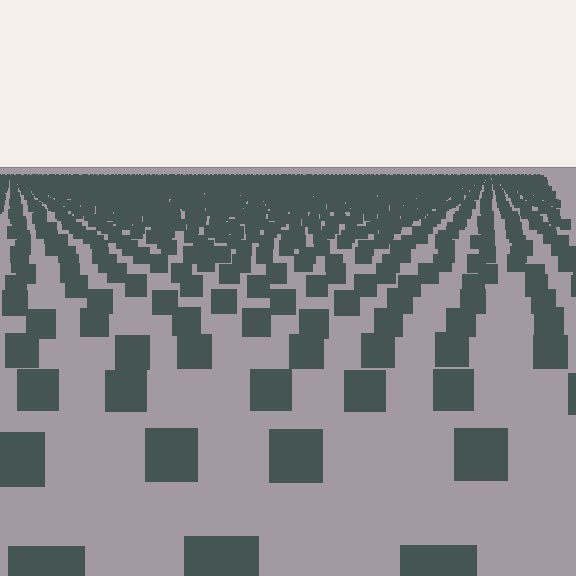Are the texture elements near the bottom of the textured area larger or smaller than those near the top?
Larger. Near the bottom, elements are closer to the viewer and appear at a bigger on-screen size.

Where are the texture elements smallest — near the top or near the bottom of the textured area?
Near the top.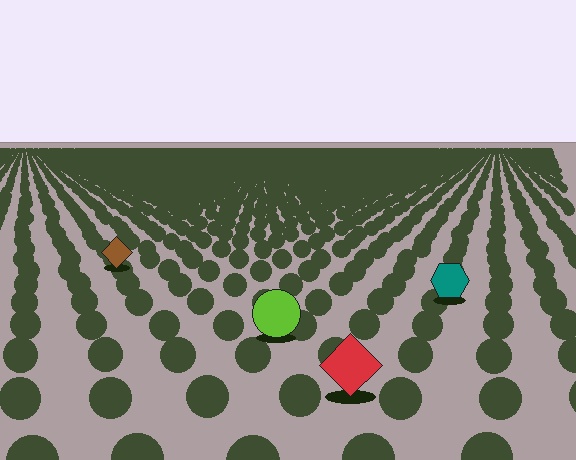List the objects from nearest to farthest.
From nearest to farthest: the red diamond, the lime circle, the teal hexagon, the brown diamond.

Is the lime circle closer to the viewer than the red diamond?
No. The red diamond is closer — you can tell from the texture gradient: the ground texture is coarser near it.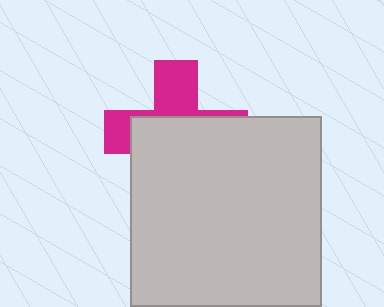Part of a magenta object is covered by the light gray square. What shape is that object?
It is a cross.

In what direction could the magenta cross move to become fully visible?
The magenta cross could move up. That would shift it out from behind the light gray square entirely.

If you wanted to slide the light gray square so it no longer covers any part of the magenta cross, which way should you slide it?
Slide it down — that is the most direct way to separate the two shapes.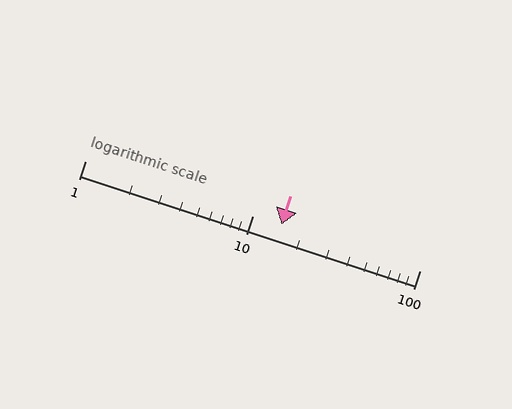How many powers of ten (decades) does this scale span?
The scale spans 2 decades, from 1 to 100.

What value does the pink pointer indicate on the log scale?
The pointer indicates approximately 15.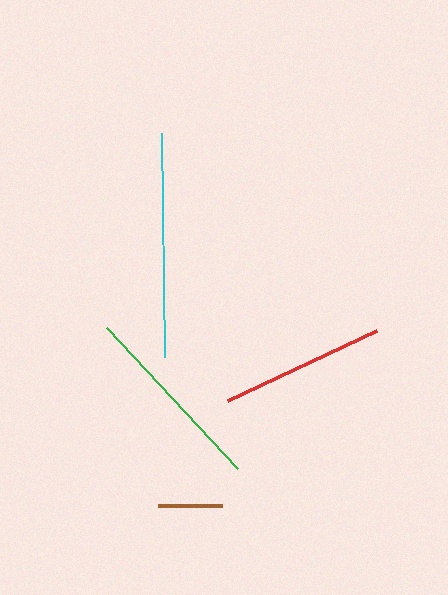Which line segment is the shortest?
The brown line is the shortest at approximately 65 pixels.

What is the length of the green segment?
The green segment is approximately 192 pixels long.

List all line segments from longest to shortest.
From longest to shortest: cyan, green, red, brown.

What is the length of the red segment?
The red segment is approximately 165 pixels long.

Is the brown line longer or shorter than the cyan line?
The cyan line is longer than the brown line.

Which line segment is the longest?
The cyan line is the longest at approximately 224 pixels.